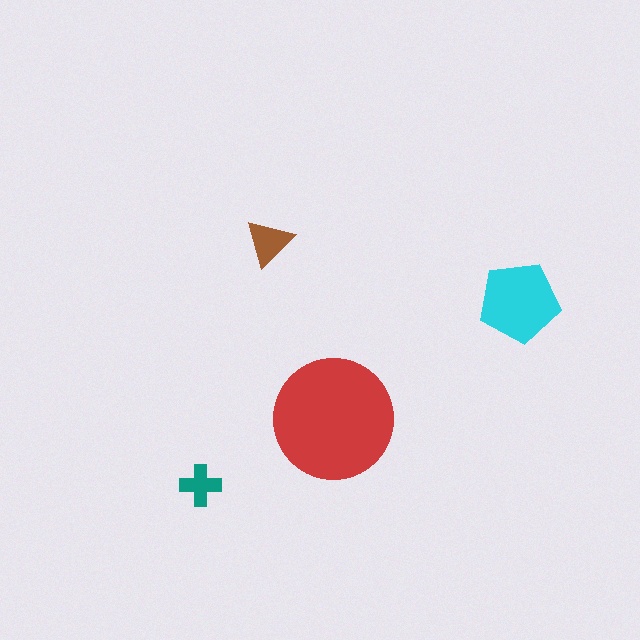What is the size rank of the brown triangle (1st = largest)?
3rd.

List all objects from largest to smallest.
The red circle, the cyan pentagon, the brown triangle, the teal cross.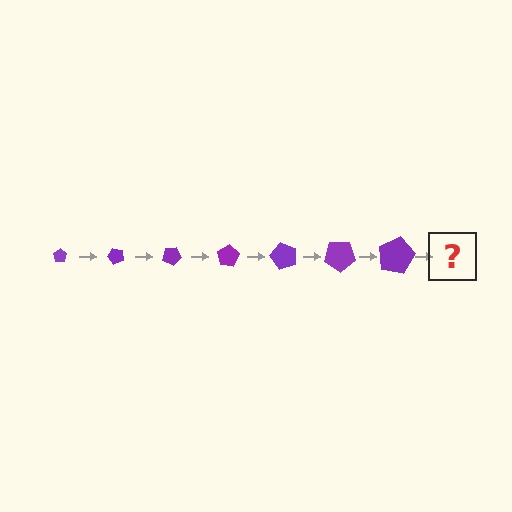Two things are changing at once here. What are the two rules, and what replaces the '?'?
The two rules are that the pentagon grows larger each step and it rotates 50 degrees each step. The '?' should be a pentagon, larger than the previous one and rotated 350 degrees from the start.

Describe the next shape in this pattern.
It should be a pentagon, larger than the previous one and rotated 350 degrees from the start.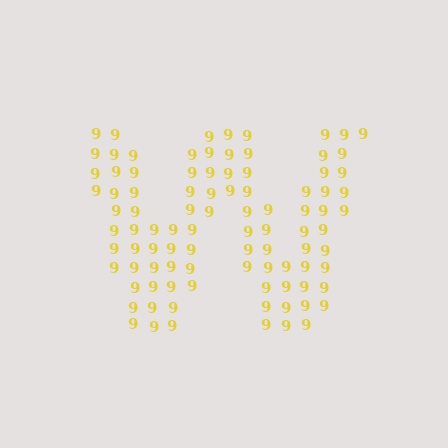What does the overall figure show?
The overall figure shows the letter W.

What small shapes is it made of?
It is made of small digit 9's.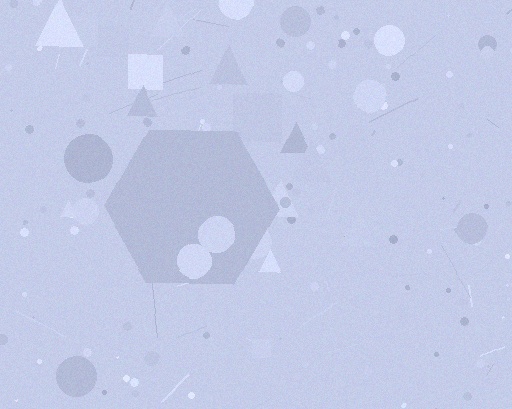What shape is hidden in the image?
A hexagon is hidden in the image.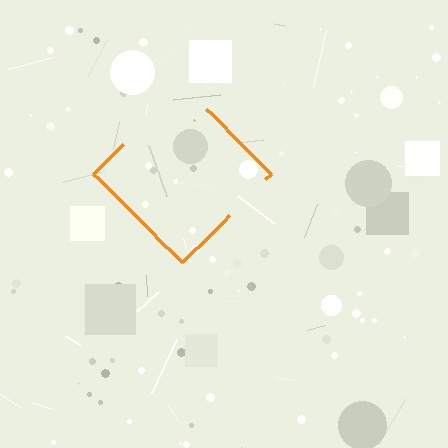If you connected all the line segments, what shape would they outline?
They would outline a diamond.